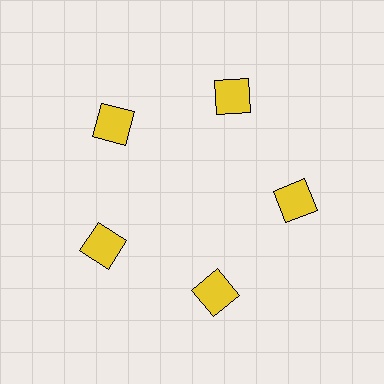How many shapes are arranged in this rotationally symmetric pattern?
There are 5 shapes, arranged in 5 groups of 1.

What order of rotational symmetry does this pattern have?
This pattern has 5-fold rotational symmetry.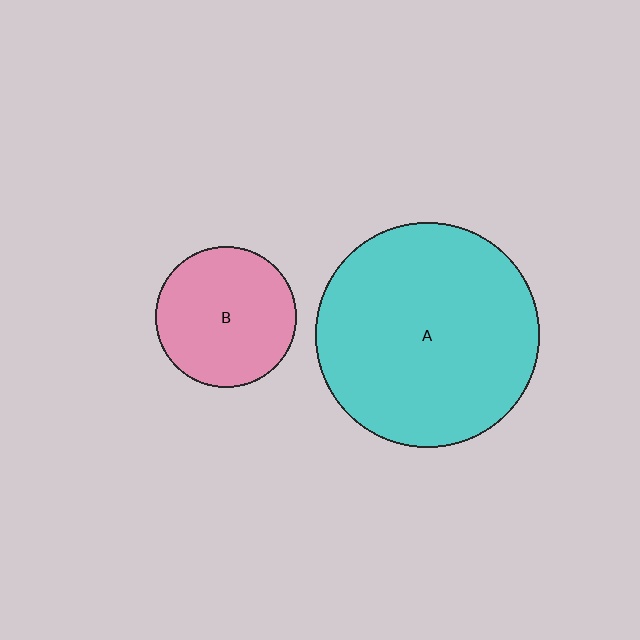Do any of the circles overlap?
No, none of the circles overlap.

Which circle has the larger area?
Circle A (cyan).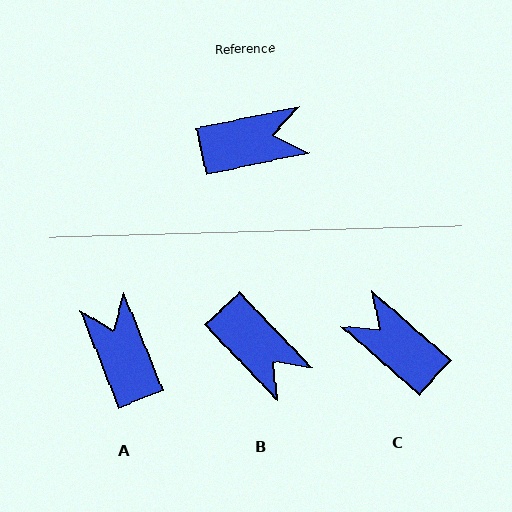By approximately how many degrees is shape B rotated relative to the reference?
Approximately 58 degrees clockwise.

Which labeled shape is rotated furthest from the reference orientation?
C, about 127 degrees away.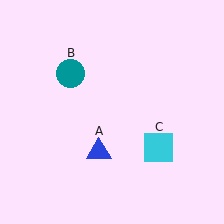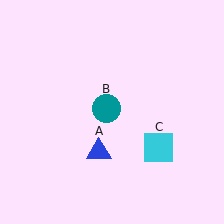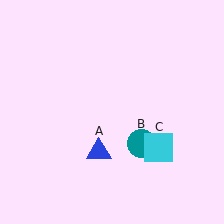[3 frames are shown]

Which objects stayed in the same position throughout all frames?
Blue triangle (object A) and cyan square (object C) remained stationary.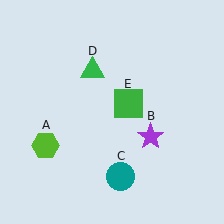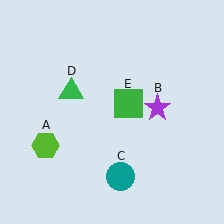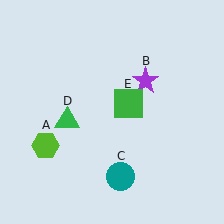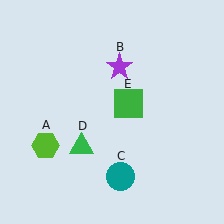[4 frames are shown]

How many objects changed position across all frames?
2 objects changed position: purple star (object B), green triangle (object D).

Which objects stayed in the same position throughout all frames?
Lime hexagon (object A) and teal circle (object C) and green square (object E) remained stationary.